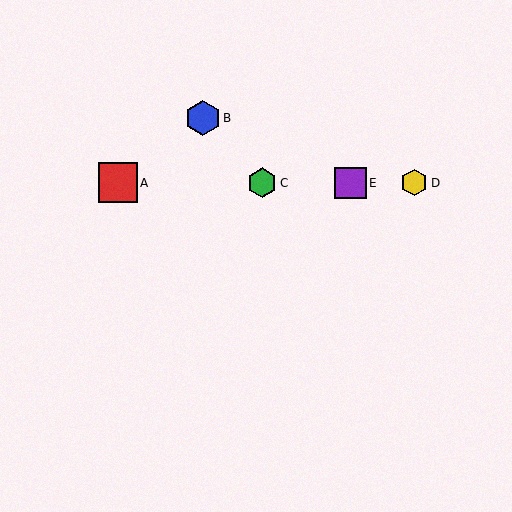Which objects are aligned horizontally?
Objects A, C, D, E are aligned horizontally.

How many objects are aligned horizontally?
4 objects (A, C, D, E) are aligned horizontally.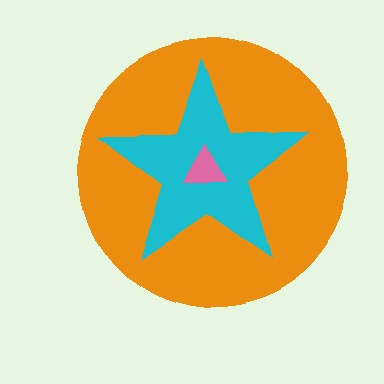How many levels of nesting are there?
3.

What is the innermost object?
The pink triangle.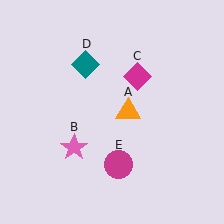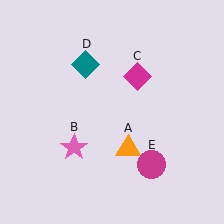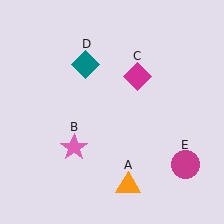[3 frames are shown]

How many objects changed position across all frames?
2 objects changed position: orange triangle (object A), magenta circle (object E).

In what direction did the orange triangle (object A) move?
The orange triangle (object A) moved down.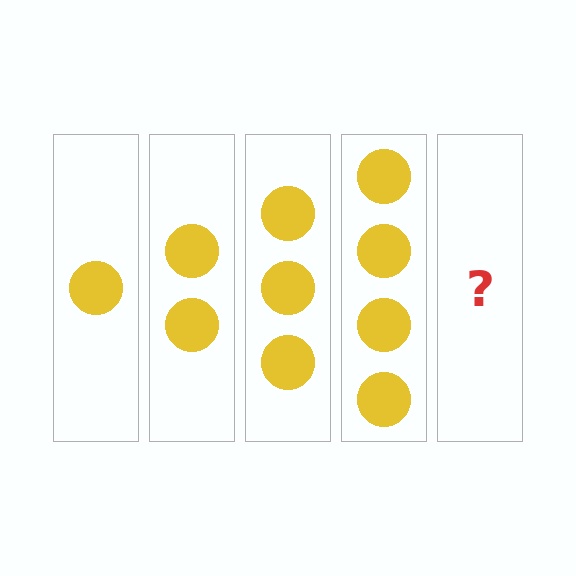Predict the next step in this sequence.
The next step is 5 circles.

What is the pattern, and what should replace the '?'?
The pattern is that each step adds one more circle. The '?' should be 5 circles.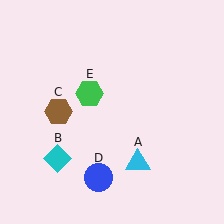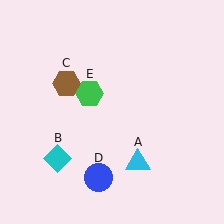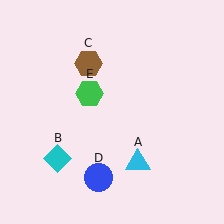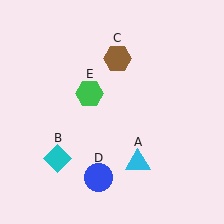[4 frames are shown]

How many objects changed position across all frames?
1 object changed position: brown hexagon (object C).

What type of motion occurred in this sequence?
The brown hexagon (object C) rotated clockwise around the center of the scene.